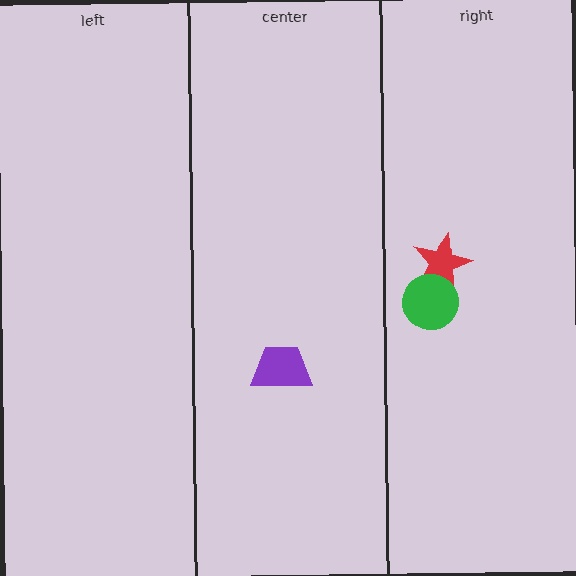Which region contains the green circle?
The right region.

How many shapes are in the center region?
1.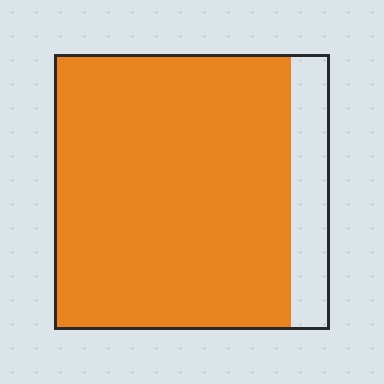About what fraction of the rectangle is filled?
About seven eighths (7/8).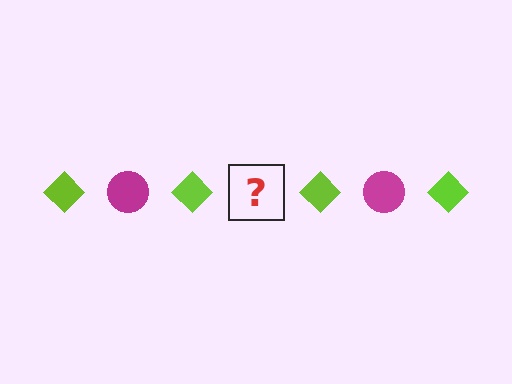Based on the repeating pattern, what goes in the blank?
The blank should be a magenta circle.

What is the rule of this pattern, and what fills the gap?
The rule is that the pattern alternates between lime diamond and magenta circle. The gap should be filled with a magenta circle.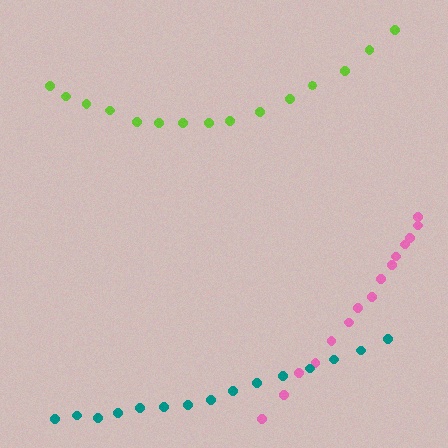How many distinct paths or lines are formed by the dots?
There are 3 distinct paths.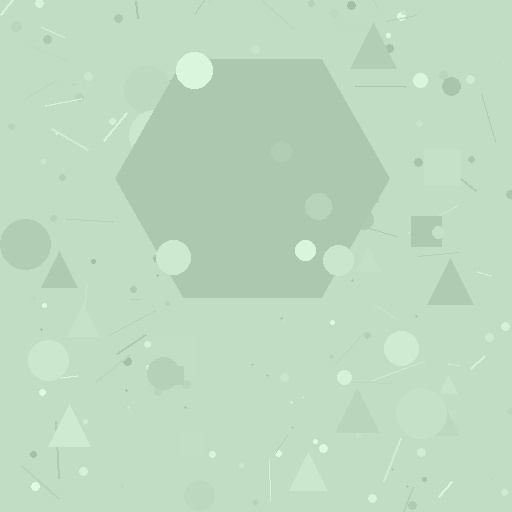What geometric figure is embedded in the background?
A hexagon is embedded in the background.